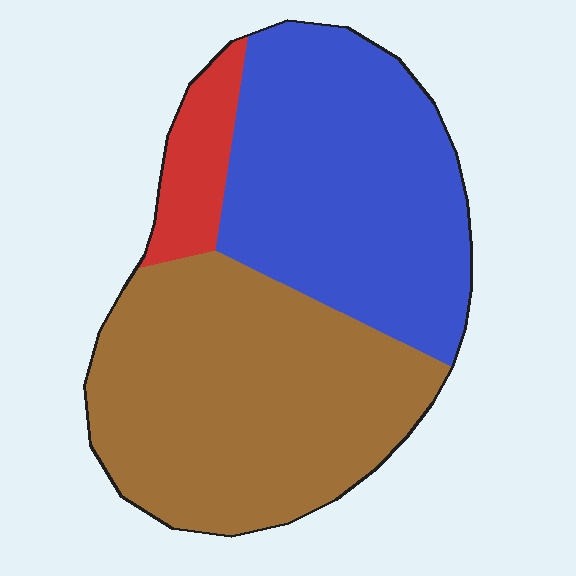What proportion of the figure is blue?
Blue covers roughly 40% of the figure.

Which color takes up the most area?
Brown, at roughly 50%.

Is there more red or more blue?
Blue.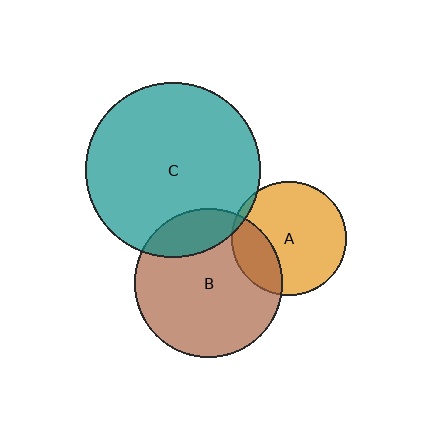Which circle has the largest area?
Circle C (teal).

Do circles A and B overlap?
Yes.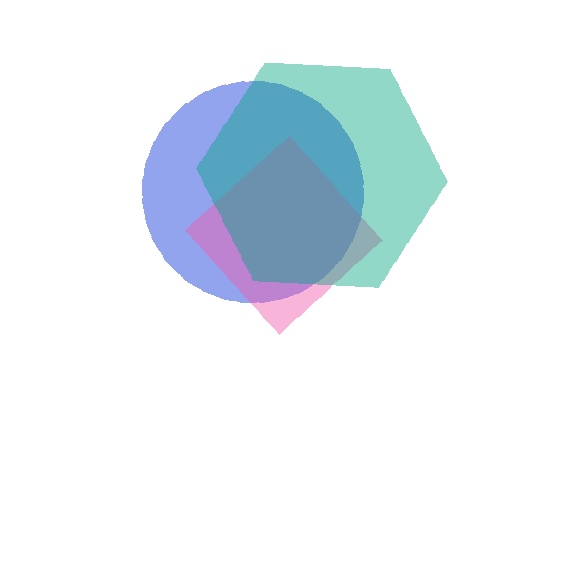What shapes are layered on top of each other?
The layered shapes are: a blue circle, a pink diamond, a teal hexagon.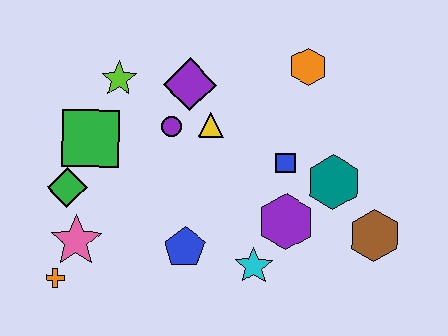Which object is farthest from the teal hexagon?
The orange cross is farthest from the teal hexagon.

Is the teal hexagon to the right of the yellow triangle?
Yes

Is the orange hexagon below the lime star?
No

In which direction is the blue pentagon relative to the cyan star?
The blue pentagon is to the left of the cyan star.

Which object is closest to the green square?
The green diamond is closest to the green square.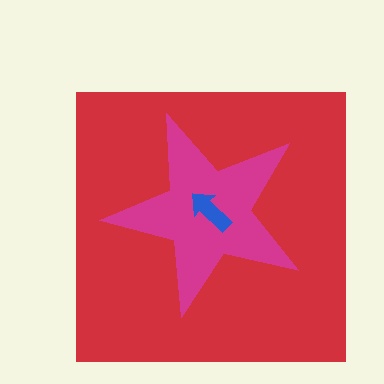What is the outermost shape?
The red square.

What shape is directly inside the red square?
The magenta star.